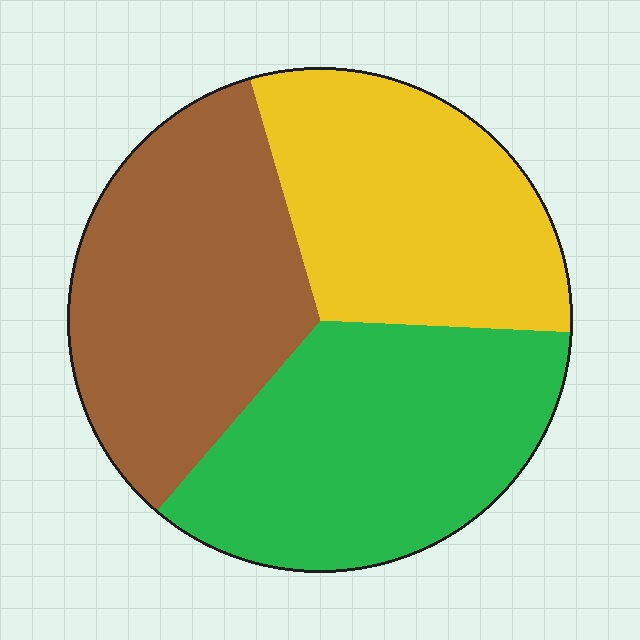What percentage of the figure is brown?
Brown takes up about one third (1/3) of the figure.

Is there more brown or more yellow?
Brown.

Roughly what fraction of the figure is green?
Green takes up about one third (1/3) of the figure.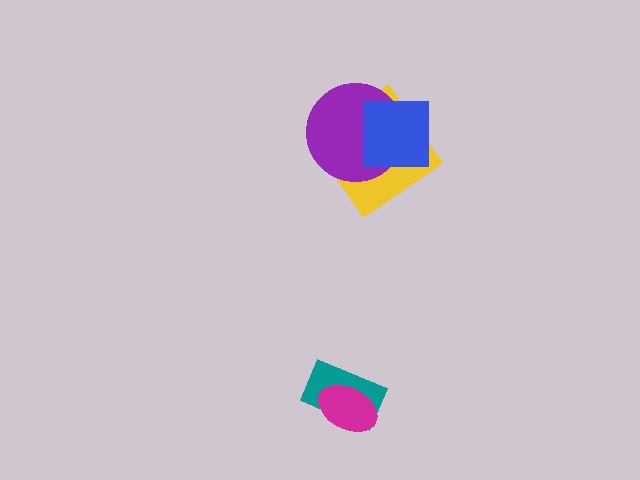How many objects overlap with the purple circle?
2 objects overlap with the purple circle.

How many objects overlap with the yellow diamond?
2 objects overlap with the yellow diamond.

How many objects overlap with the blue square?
2 objects overlap with the blue square.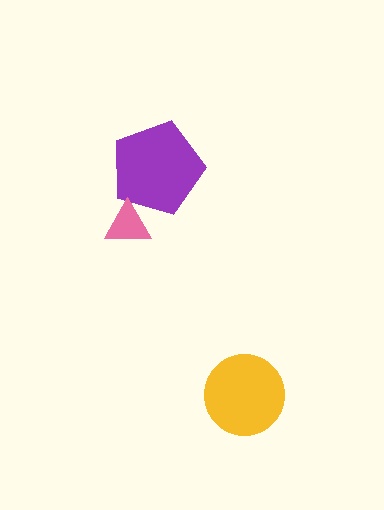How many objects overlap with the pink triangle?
1 object overlaps with the pink triangle.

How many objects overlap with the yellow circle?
0 objects overlap with the yellow circle.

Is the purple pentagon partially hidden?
Yes, it is partially covered by another shape.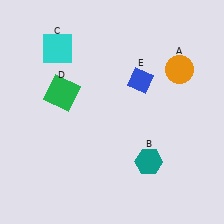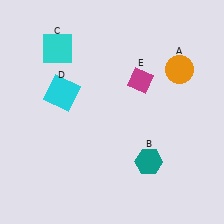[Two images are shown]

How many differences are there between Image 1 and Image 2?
There are 2 differences between the two images.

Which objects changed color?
D changed from green to cyan. E changed from blue to magenta.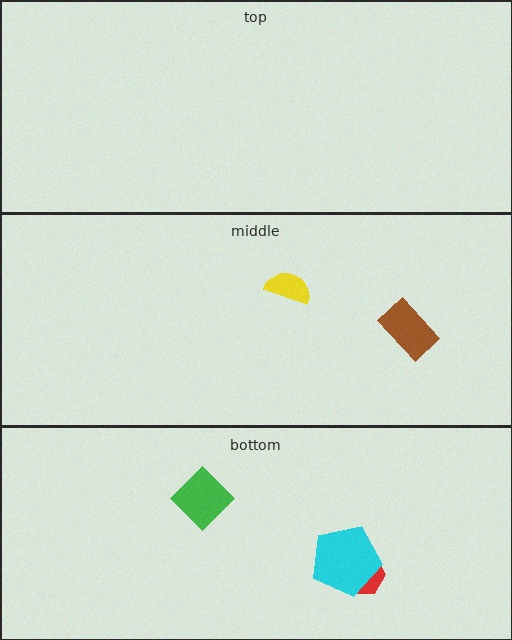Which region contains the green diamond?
The bottom region.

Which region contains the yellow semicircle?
The middle region.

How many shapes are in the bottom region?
3.